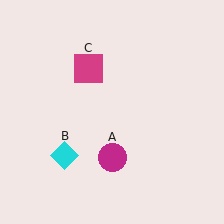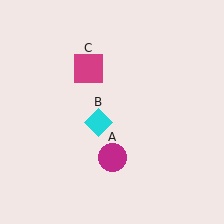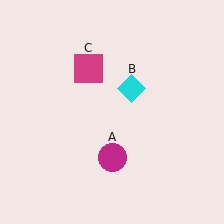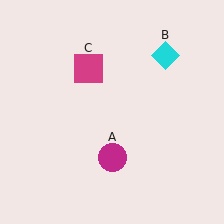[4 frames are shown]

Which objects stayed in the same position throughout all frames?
Magenta circle (object A) and magenta square (object C) remained stationary.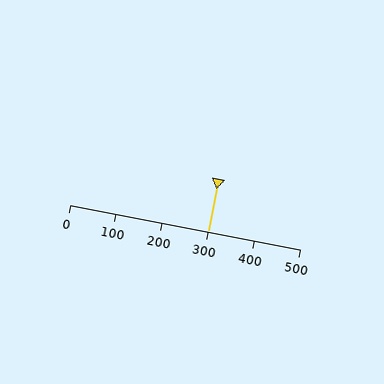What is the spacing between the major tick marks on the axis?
The major ticks are spaced 100 apart.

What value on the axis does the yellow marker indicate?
The marker indicates approximately 300.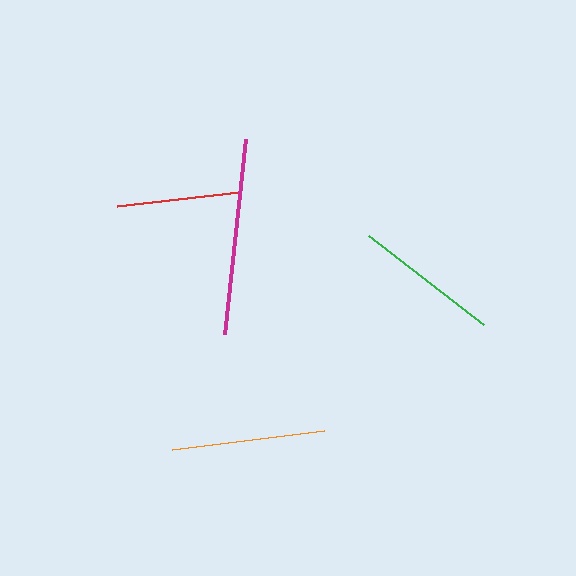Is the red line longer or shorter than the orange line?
The orange line is longer than the red line.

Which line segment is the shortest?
The red line is the shortest at approximately 122 pixels.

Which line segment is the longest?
The magenta line is the longest at approximately 196 pixels.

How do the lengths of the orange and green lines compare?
The orange and green lines are approximately the same length.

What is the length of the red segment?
The red segment is approximately 122 pixels long.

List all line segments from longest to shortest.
From longest to shortest: magenta, orange, green, red.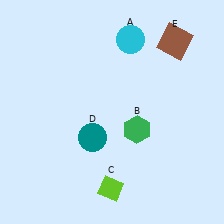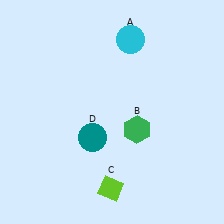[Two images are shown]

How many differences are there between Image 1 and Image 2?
There is 1 difference between the two images.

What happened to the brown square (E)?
The brown square (E) was removed in Image 2. It was in the top-right area of Image 1.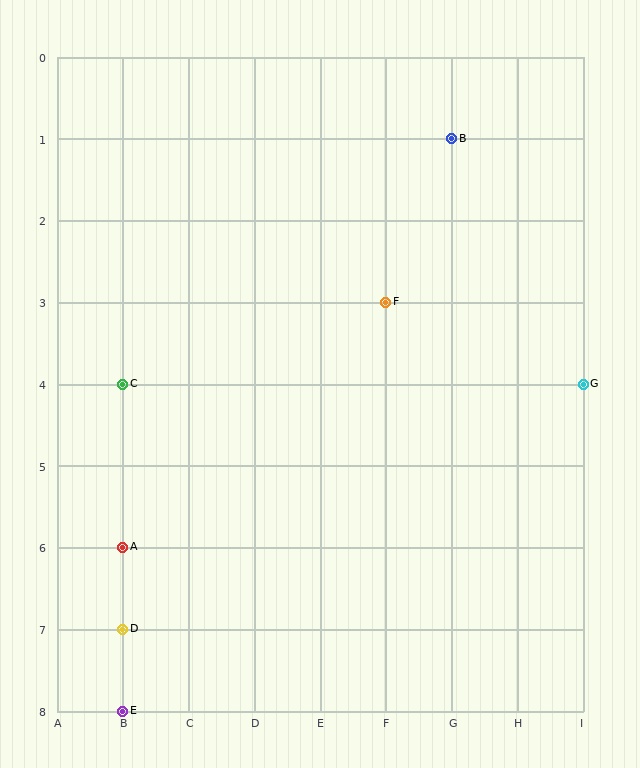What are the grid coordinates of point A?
Point A is at grid coordinates (B, 6).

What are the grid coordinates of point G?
Point G is at grid coordinates (I, 4).